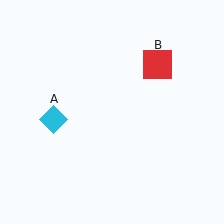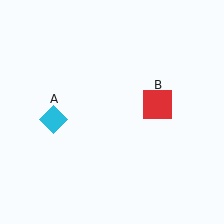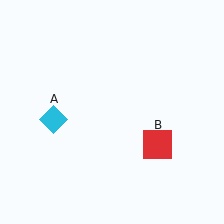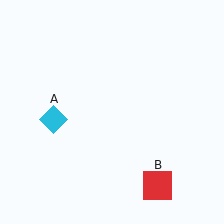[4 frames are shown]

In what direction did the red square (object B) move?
The red square (object B) moved down.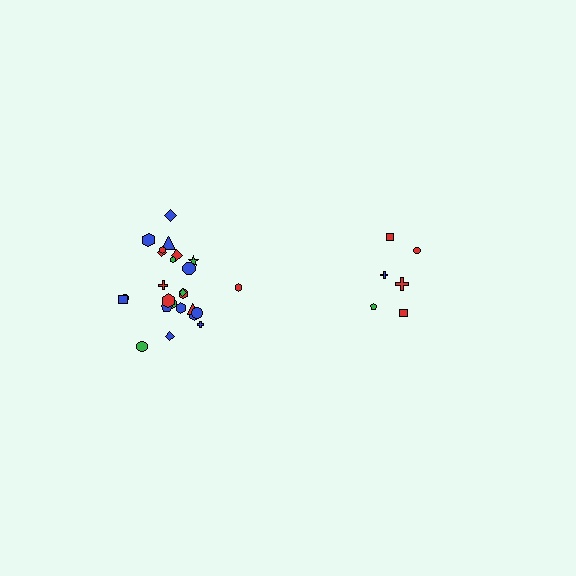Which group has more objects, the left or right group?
The left group.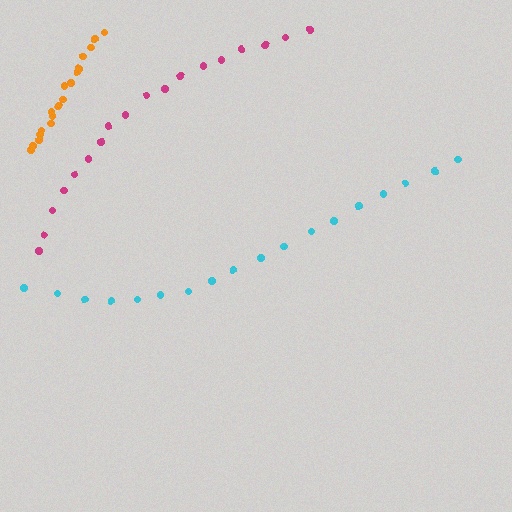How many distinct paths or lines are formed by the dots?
There are 3 distinct paths.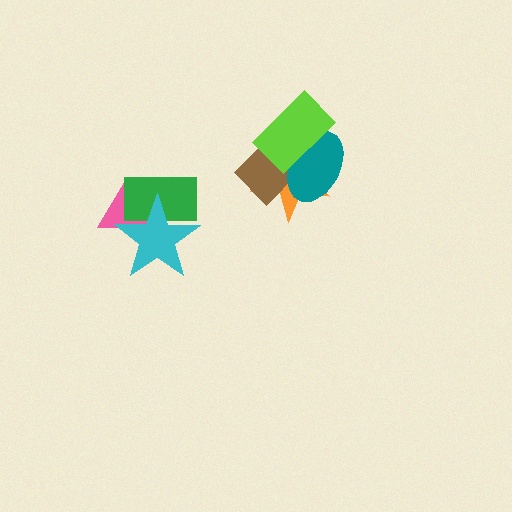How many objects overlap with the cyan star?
2 objects overlap with the cyan star.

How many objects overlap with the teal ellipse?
3 objects overlap with the teal ellipse.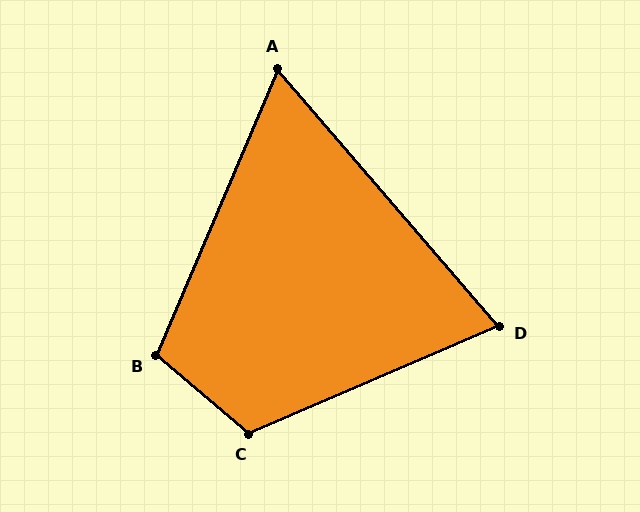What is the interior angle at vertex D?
Approximately 73 degrees (acute).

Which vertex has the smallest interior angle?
A, at approximately 64 degrees.